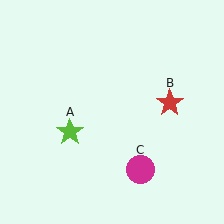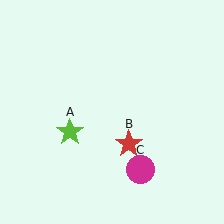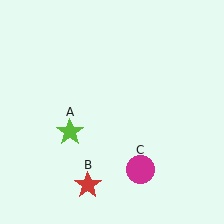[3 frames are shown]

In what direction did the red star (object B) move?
The red star (object B) moved down and to the left.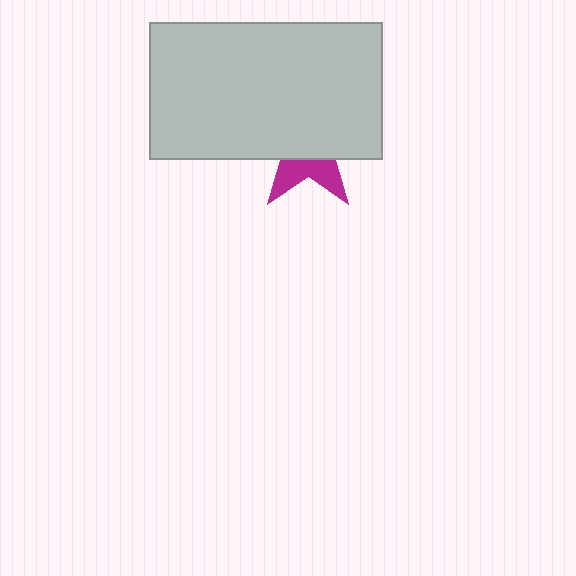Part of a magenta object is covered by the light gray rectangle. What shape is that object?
It is a star.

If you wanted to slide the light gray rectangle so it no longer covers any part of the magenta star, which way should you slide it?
Slide it up — that is the most direct way to separate the two shapes.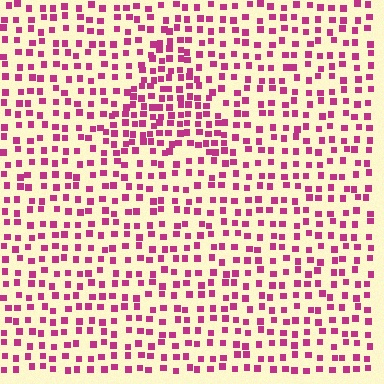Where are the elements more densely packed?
The elements are more densely packed inside the triangle boundary.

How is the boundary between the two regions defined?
The boundary is defined by a change in element density (approximately 1.7x ratio). All elements are the same color, size, and shape.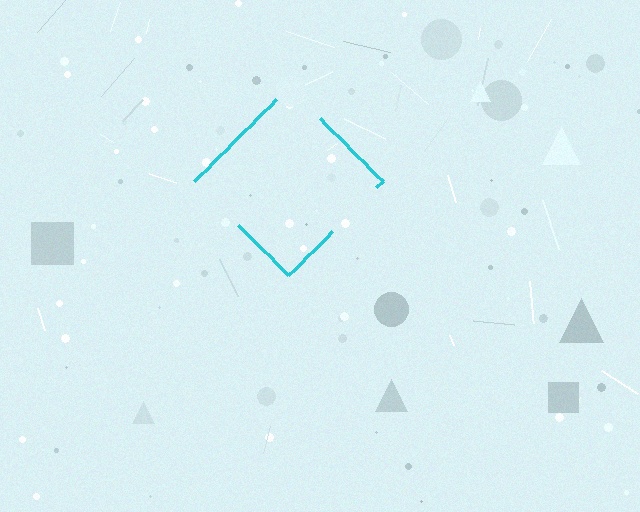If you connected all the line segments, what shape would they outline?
They would outline a diamond.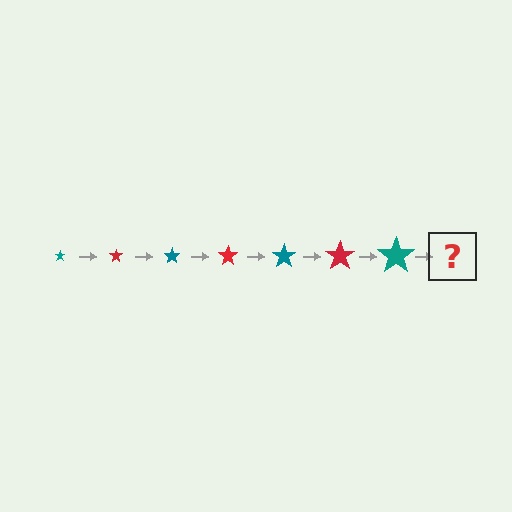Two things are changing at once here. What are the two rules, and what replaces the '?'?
The two rules are that the star grows larger each step and the color cycles through teal and red. The '?' should be a red star, larger than the previous one.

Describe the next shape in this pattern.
It should be a red star, larger than the previous one.